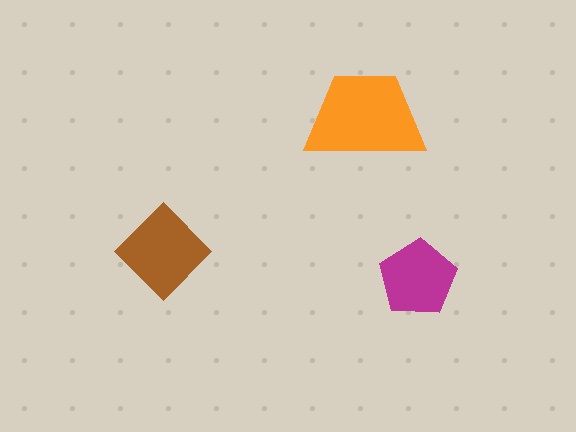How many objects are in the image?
There are 3 objects in the image.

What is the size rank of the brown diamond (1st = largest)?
2nd.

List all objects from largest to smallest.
The orange trapezoid, the brown diamond, the magenta pentagon.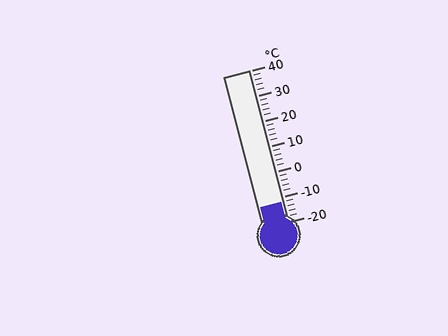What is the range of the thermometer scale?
The thermometer scale ranges from -20°C to 40°C.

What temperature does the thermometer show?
The thermometer shows approximately -12°C.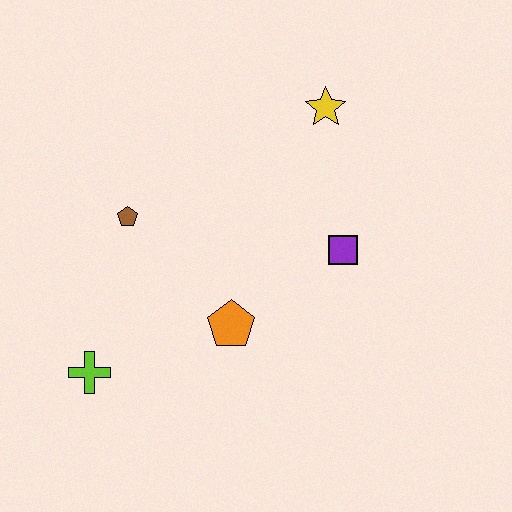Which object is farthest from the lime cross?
The yellow star is farthest from the lime cross.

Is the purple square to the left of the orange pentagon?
No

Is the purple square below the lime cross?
No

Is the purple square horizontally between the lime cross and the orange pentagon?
No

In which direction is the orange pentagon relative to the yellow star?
The orange pentagon is below the yellow star.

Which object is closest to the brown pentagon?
The orange pentagon is closest to the brown pentagon.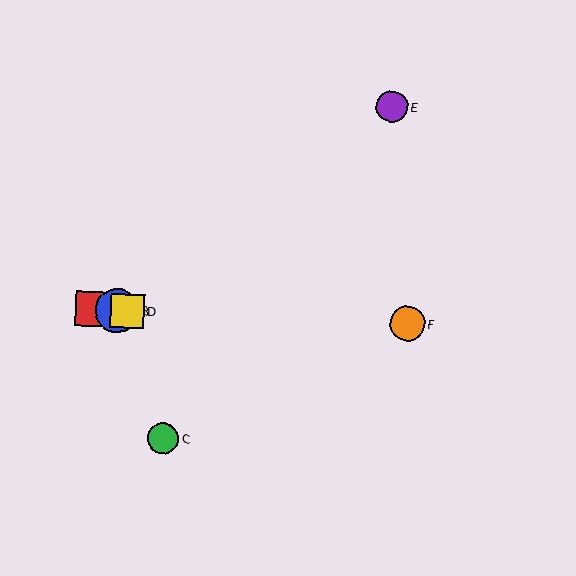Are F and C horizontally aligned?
No, F is at y≈324 and C is at y≈438.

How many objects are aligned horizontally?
4 objects (A, B, D, F) are aligned horizontally.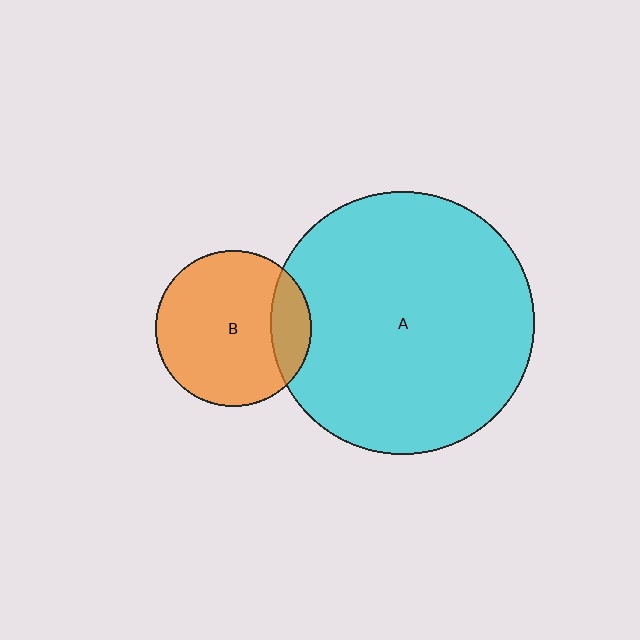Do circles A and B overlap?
Yes.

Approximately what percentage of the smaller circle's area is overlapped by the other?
Approximately 15%.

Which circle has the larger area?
Circle A (cyan).